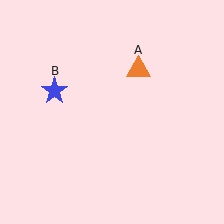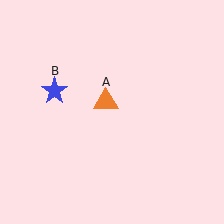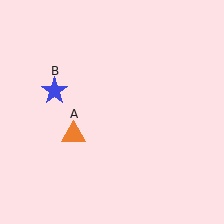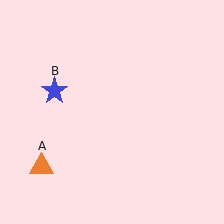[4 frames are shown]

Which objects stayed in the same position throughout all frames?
Blue star (object B) remained stationary.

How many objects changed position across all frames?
1 object changed position: orange triangle (object A).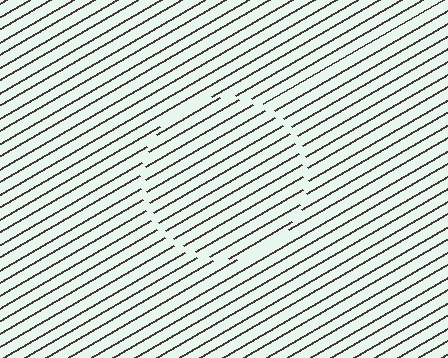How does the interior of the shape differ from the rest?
The interior of the shape contains the same grating, shifted by half a period — the contour is defined by the phase discontinuity where line-ends from the inner and outer gratings abut.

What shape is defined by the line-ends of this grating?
An illusory circle. The interior of the shape contains the same grating, shifted by half a period — the contour is defined by the phase discontinuity where line-ends from the inner and outer gratings abut.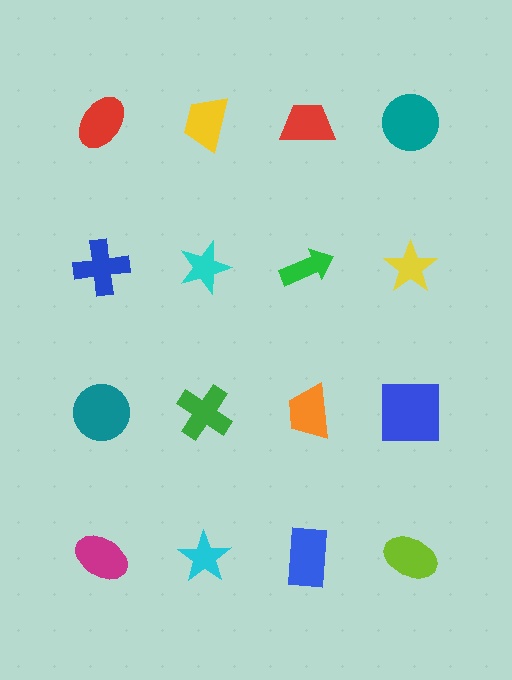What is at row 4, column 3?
A blue rectangle.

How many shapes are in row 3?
4 shapes.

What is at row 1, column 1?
A red ellipse.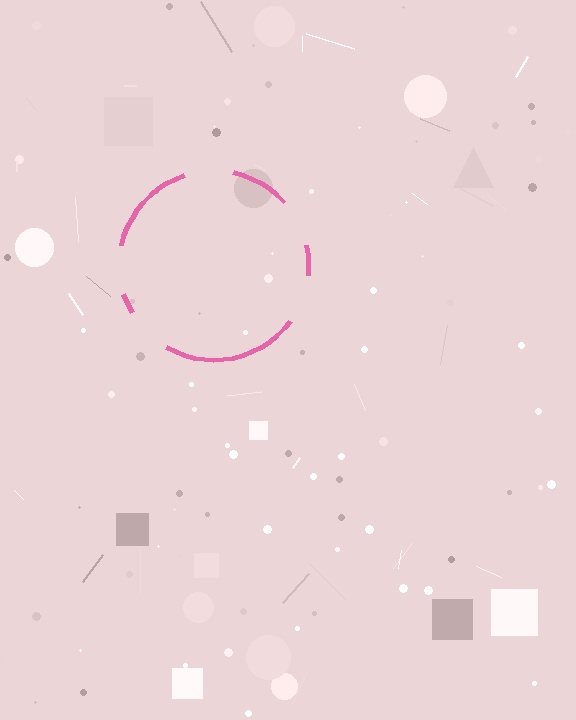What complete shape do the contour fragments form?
The contour fragments form a circle.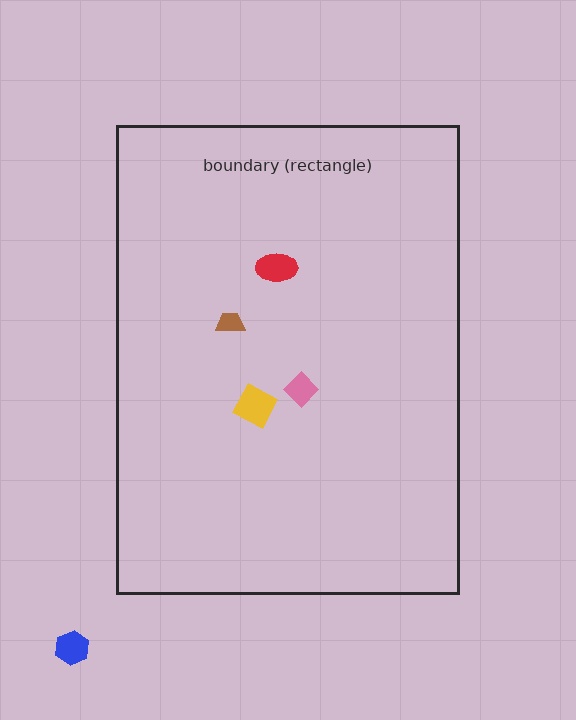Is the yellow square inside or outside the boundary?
Inside.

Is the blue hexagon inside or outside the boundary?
Outside.